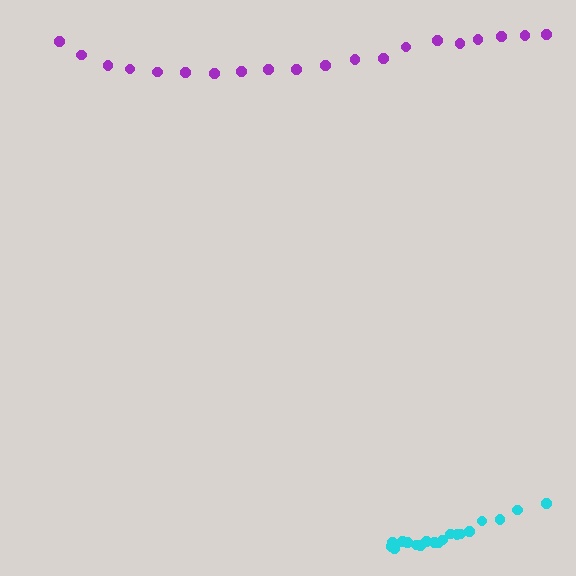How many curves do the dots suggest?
There are 2 distinct paths.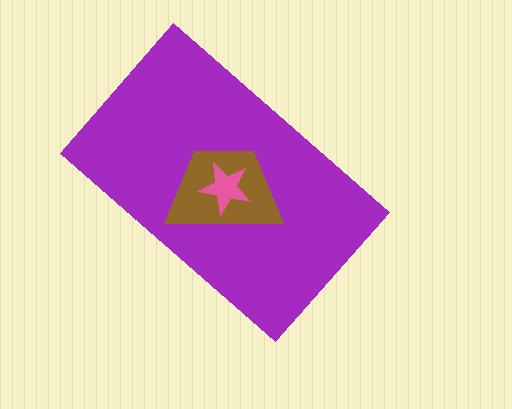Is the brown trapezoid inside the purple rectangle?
Yes.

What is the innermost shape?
The pink star.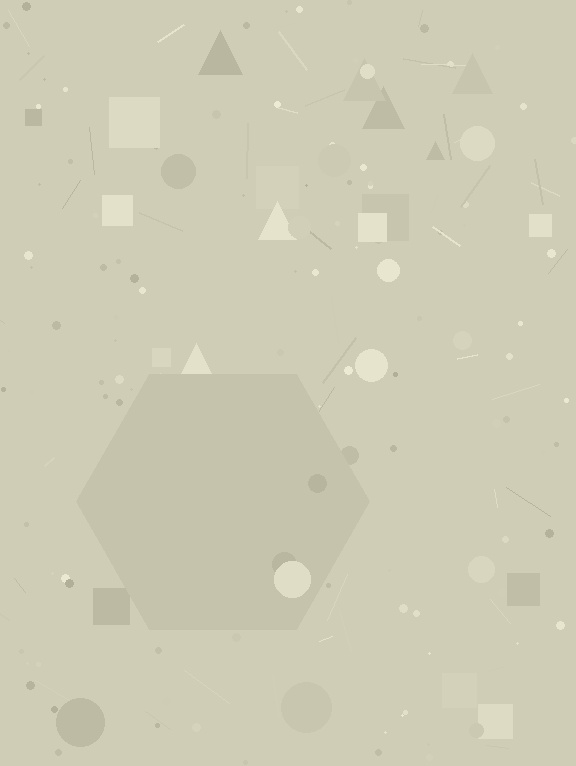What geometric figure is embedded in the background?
A hexagon is embedded in the background.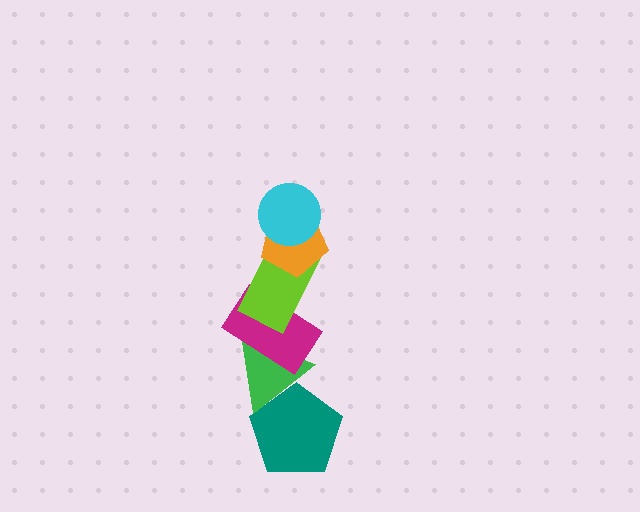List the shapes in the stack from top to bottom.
From top to bottom: the cyan circle, the orange pentagon, the lime rectangle, the magenta rectangle, the green triangle, the teal pentagon.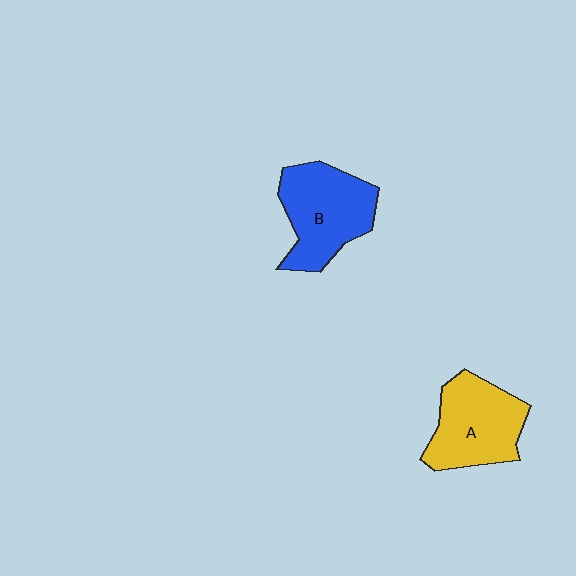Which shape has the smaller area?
Shape A (yellow).